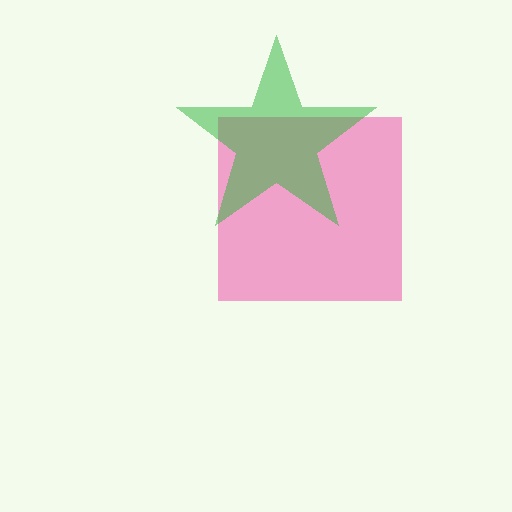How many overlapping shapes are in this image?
There are 2 overlapping shapes in the image.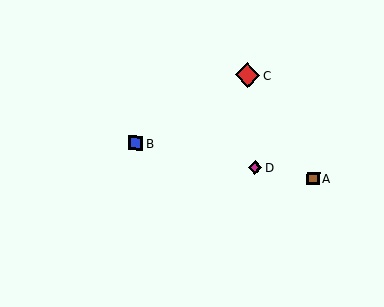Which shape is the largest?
The red diamond (labeled C) is the largest.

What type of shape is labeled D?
Shape D is a magenta diamond.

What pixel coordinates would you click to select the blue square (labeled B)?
Click at (136, 143) to select the blue square B.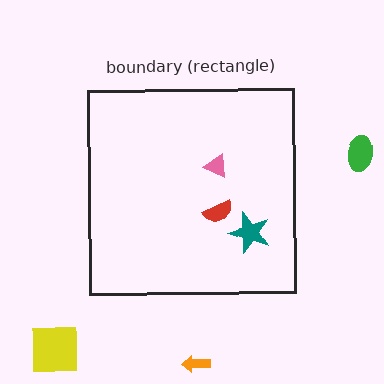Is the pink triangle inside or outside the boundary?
Inside.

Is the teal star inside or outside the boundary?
Inside.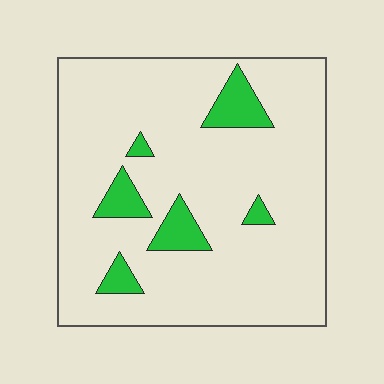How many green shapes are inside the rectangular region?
6.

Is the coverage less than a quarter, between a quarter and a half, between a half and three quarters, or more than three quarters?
Less than a quarter.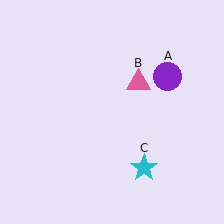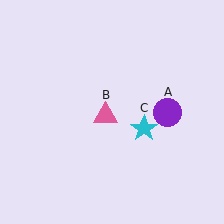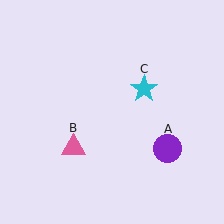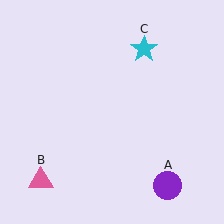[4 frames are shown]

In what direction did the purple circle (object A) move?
The purple circle (object A) moved down.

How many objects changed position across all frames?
3 objects changed position: purple circle (object A), pink triangle (object B), cyan star (object C).